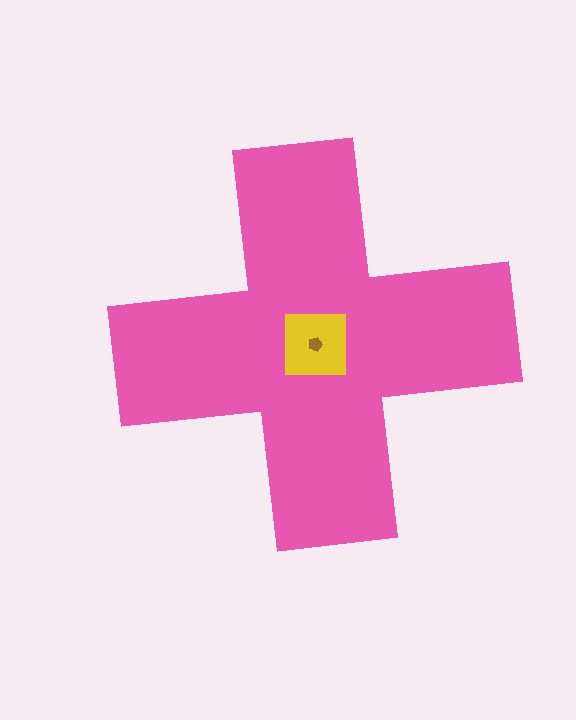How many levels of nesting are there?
3.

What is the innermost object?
The brown pentagon.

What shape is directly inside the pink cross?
The yellow square.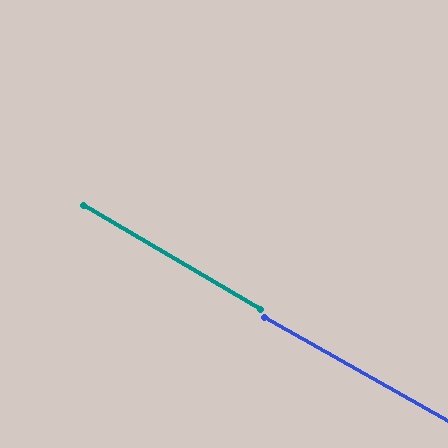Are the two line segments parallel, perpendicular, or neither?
Parallel — their directions differ by only 1.1°.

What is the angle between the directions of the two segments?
Approximately 1 degree.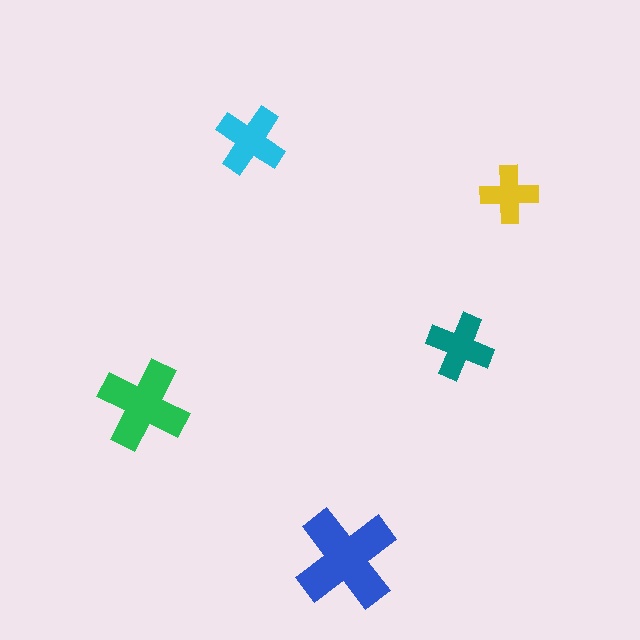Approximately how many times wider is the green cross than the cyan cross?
About 1.5 times wider.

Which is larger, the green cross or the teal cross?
The green one.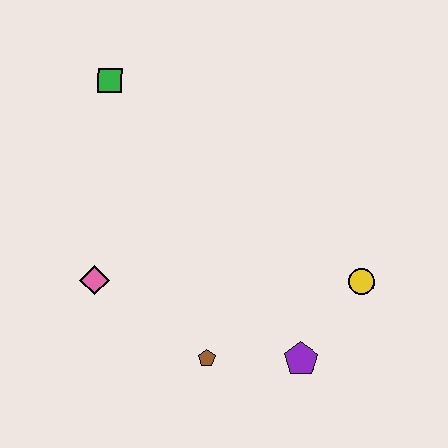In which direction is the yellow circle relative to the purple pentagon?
The yellow circle is above the purple pentagon.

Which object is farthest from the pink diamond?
The yellow circle is farthest from the pink diamond.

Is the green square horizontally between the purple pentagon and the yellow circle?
No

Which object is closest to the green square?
The pink diamond is closest to the green square.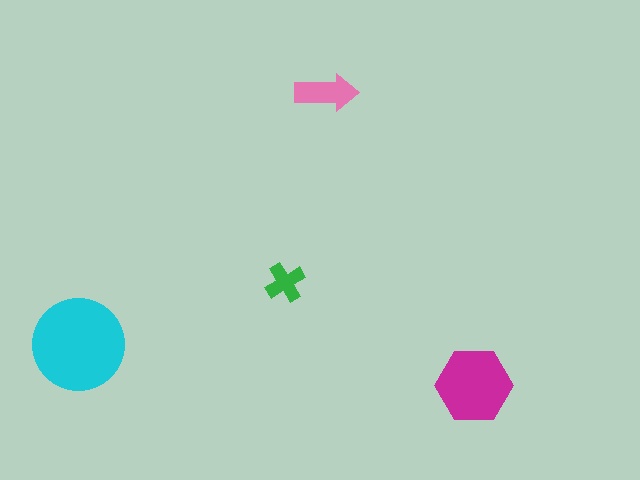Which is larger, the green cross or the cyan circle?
The cyan circle.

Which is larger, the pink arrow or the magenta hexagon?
The magenta hexagon.